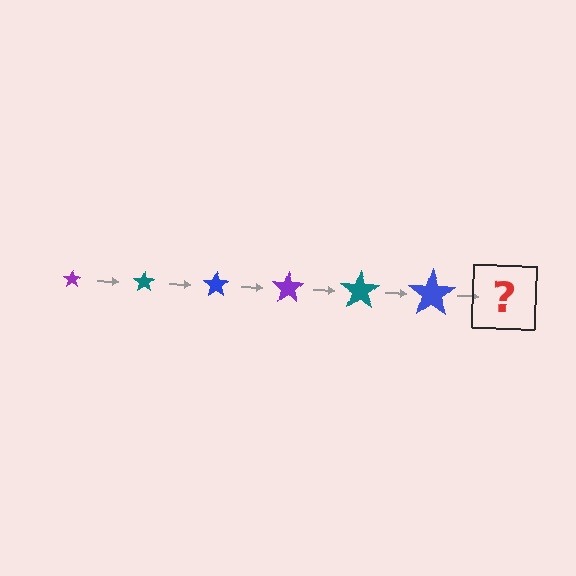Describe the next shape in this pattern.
It should be a purple star, larger than the previous one.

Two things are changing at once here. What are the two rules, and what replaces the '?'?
The two rules are that the star grows larger each step and the color cycles through purple, teal, and blue. The '?' should be a purple star, larger than the previous one.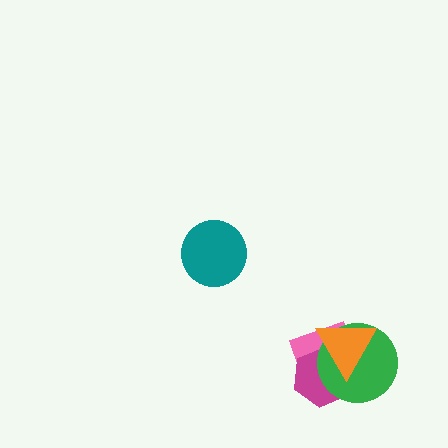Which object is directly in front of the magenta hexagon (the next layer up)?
The green circle is directly in front of the magenta hexagon.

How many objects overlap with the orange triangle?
3 objects overlap with the orange triangle.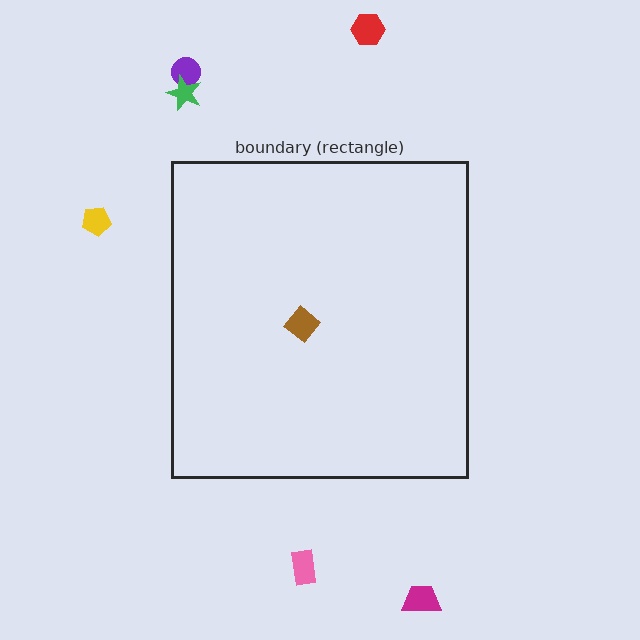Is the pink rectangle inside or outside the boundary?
Outside.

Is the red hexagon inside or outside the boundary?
Outside.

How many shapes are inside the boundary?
1 inside, 6 outside.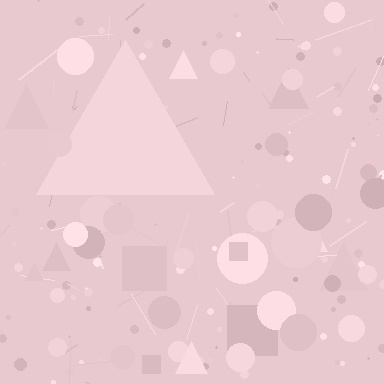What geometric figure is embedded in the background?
A triangle is embedded in the background.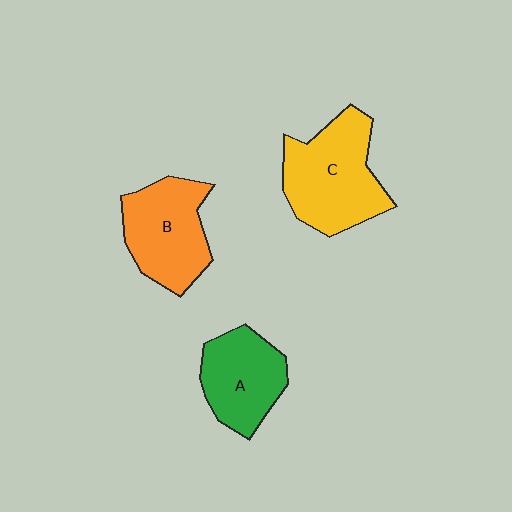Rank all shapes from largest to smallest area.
From largest to smallest: C (yellow), B (orange), A (green).